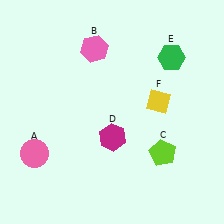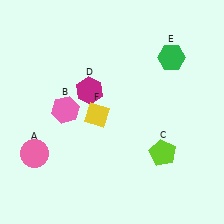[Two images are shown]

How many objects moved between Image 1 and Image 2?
3 objects moved between the two images.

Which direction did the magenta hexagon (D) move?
The magenta hexagon (D) moved up.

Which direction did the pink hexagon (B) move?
The pink hexagon (B) moved down.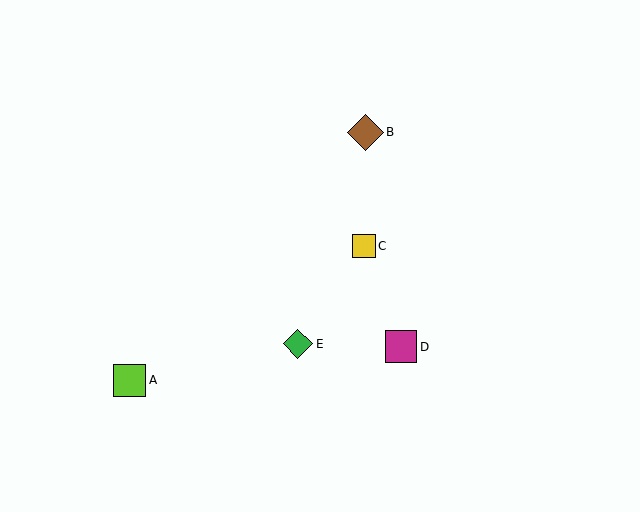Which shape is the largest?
The brown diamond (labeled B) is the largest.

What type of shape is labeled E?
Shape E is a green diamond.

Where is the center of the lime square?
The center of the lime square is at (129, 380).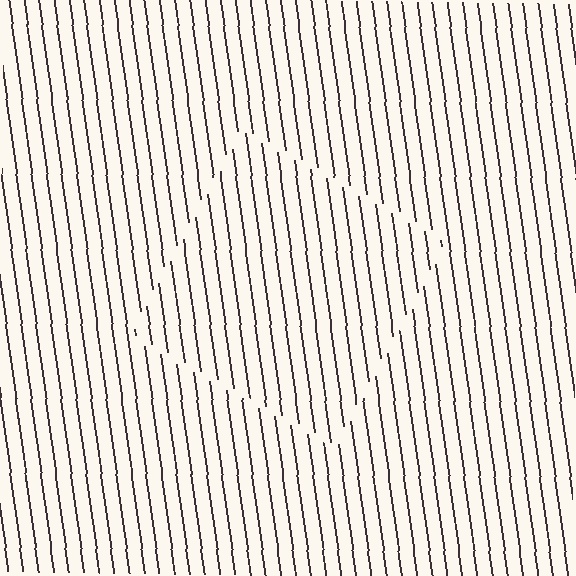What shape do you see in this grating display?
An illusory square. The interior of the shape contains the same grating, shifted by half a period — the contour is defined by the phase discontinuity where line-ends from the inner and outer gratings abut.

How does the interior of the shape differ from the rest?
The interior of the shape contains the same grating, shifted by half a period — the contour is defined by the phase discontinuity where line-ends from the inner and outer gratings abut.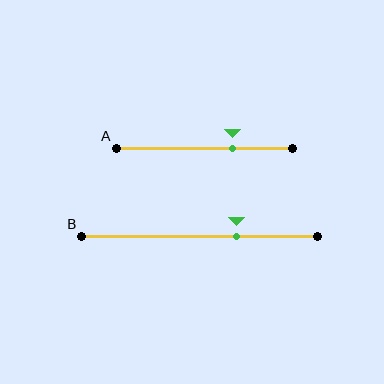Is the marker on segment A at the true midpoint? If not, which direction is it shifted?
No, the marker on segment A is shifted to the right by about 16% of the segment length.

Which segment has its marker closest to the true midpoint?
Segment B has its marker closest to the true midpoint.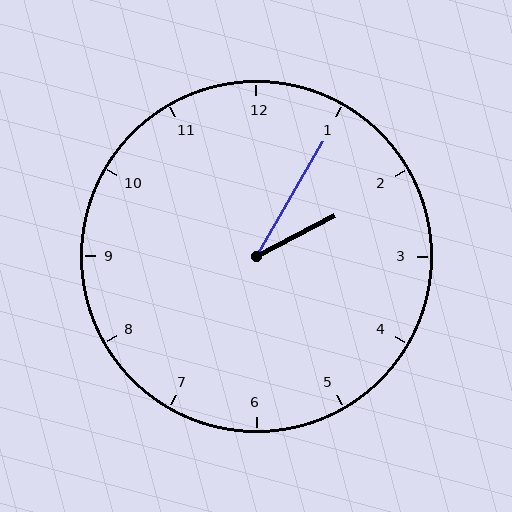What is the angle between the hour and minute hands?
Approximately 32 degrees.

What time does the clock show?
2:05.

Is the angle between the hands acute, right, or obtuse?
It is acute.